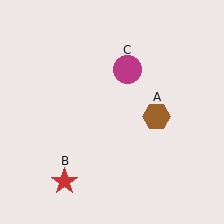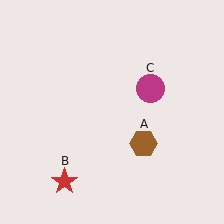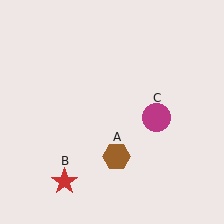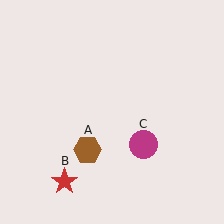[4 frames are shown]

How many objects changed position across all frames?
2 objects changed position: brown hexagon (object A), magenta circle (object C).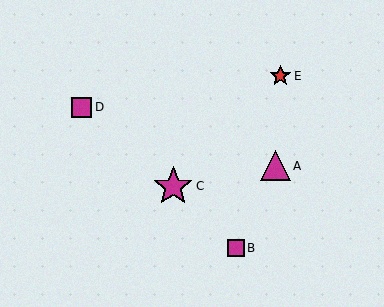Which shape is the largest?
The magenta star (labeled C) is the largest.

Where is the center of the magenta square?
The center of the magenta square is at (236, 248).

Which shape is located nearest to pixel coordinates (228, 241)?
The magenta square (labeled B) at (236, 248) is nearest to that location.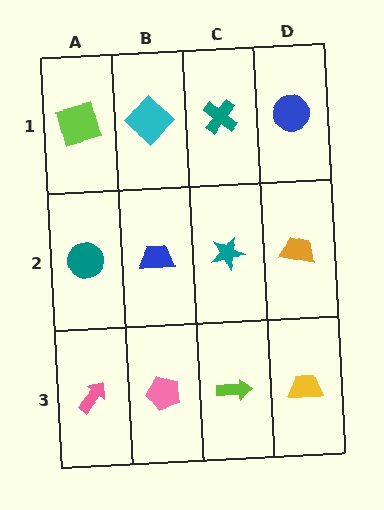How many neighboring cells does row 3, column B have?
3.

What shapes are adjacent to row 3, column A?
A teal circle (row 2, column A), a pink pentagon (row 3, column B).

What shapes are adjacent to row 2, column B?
A cyan diamond (row 1, column B), a pink pentagon (row 3, column B), a teal circle (row 2, column A), a teal star (row 2, column C).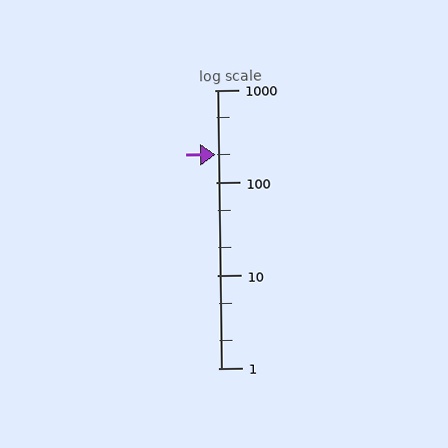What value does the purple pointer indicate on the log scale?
The pointer indicates approximately 200.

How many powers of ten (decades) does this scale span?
The scale spans 3 decades, from 1 to 1000.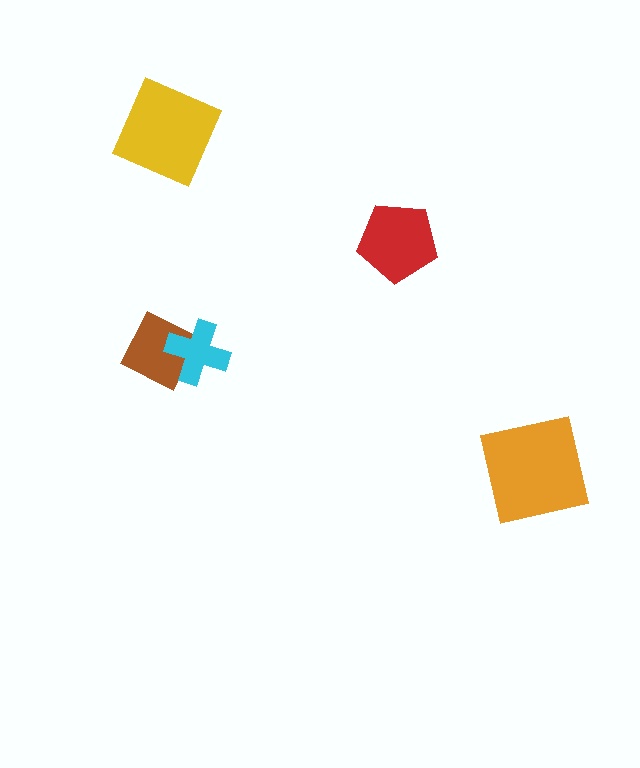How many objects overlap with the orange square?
0 objects overlap with the orange square.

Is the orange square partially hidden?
No, no other shape covers it.